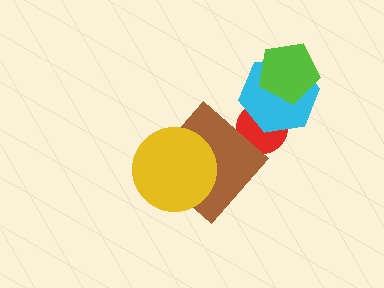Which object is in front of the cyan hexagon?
The lime pentagon is in front of the cyan hexagon.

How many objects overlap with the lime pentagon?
1 object overlaps with the lime pentagon.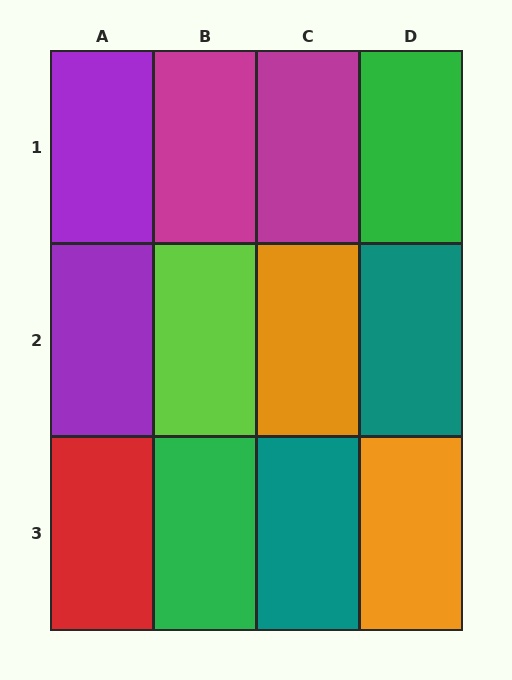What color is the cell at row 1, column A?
Purple.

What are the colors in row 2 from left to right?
Purple, lime, orange, teal.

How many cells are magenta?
2 cells are magenta.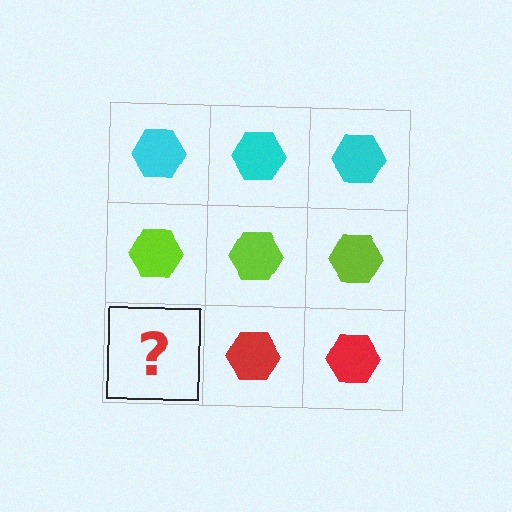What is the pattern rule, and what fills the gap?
The rule is that each row has a consistent color. The gap should be filled with a red hexagon.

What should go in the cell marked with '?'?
The missing cell should contain a red hexagon.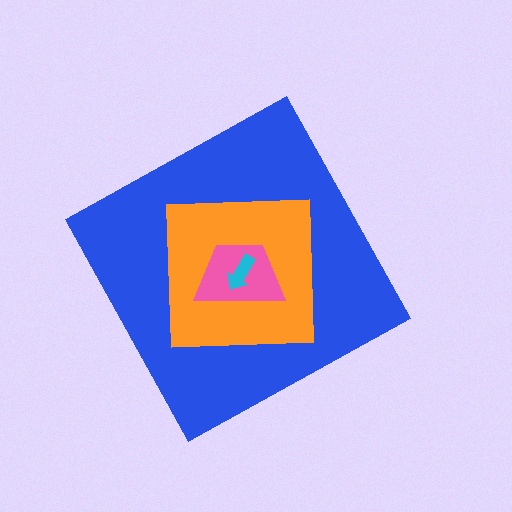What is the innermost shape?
The cyan arrow.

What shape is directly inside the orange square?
The pink trapezoid.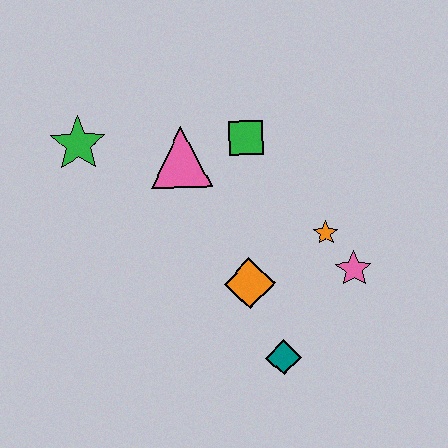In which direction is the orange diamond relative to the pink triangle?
The orange diamond is below the pink triangle.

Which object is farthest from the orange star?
The green star is farthest from the orange star.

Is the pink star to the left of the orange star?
No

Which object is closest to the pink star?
The orange star is closest to the pink star.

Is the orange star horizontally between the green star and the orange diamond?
No